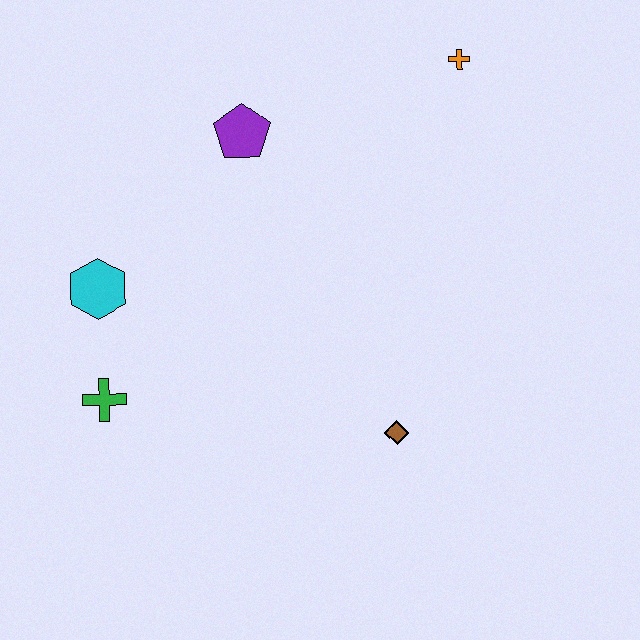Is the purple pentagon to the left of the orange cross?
Yes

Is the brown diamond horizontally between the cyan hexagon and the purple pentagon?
No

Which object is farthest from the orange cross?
The green cross is farthest from the orange cross.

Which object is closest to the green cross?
The cyan hexagon is closest to the green cross.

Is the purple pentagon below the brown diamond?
No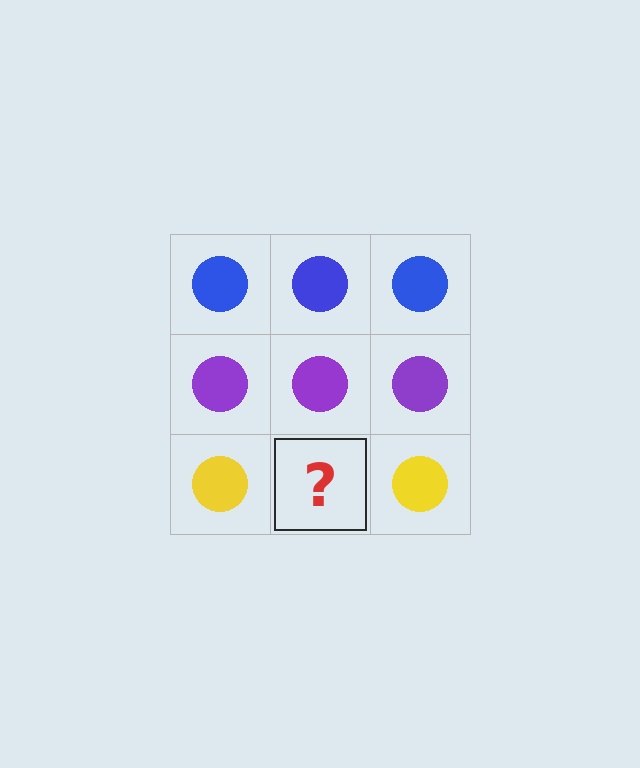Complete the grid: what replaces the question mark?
The question mark should be replaced with a yellow circle.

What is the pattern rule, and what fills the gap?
The rule is that each row has a consistent color. The gap should be filled with a yellow circle.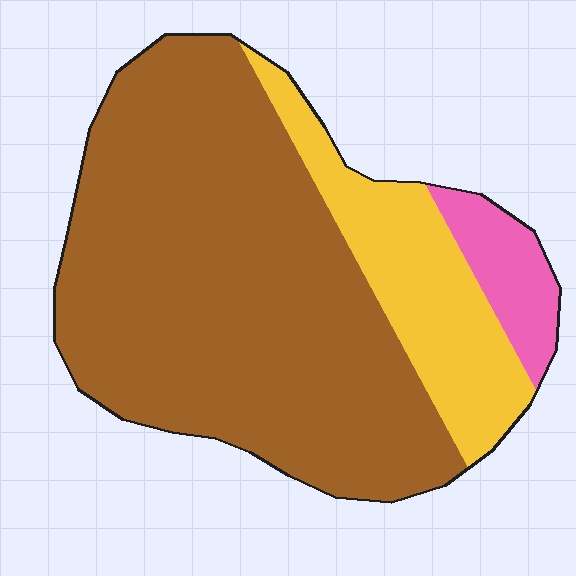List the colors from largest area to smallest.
From largest to smallest: brown, yellow, pink.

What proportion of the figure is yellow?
Yellow covers roughly 20% of the figure.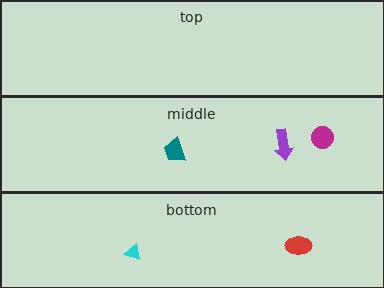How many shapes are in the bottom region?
2.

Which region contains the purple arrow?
The middle region.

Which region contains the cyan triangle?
The bottom region.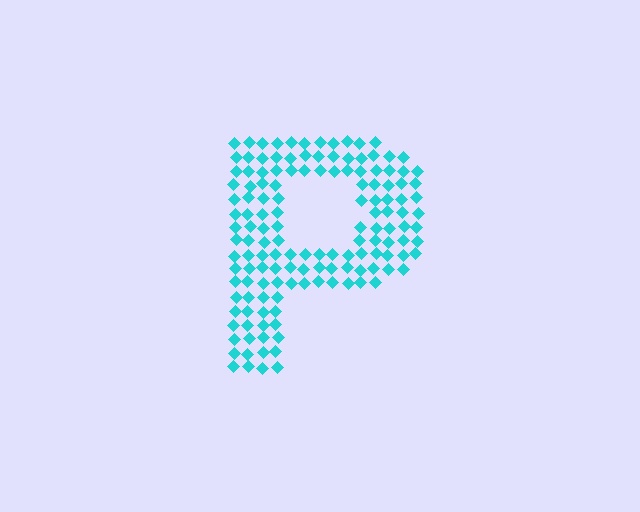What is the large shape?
The large shape is the letter P.